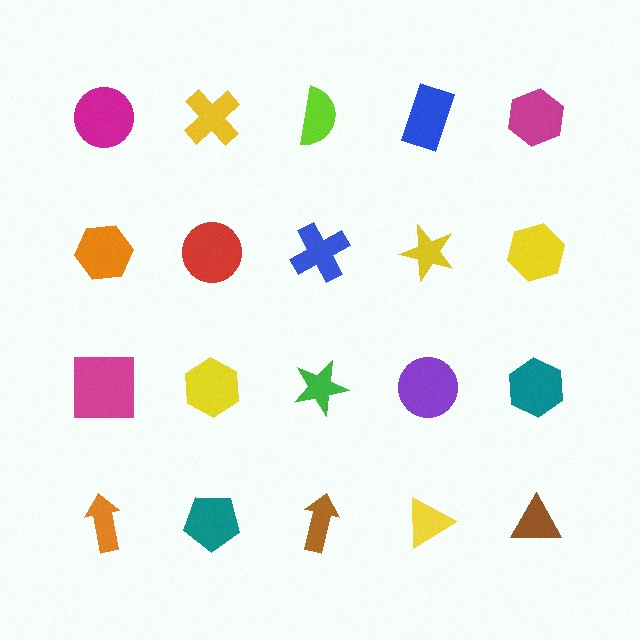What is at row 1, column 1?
A magenta circle.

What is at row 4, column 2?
A teal pentagon.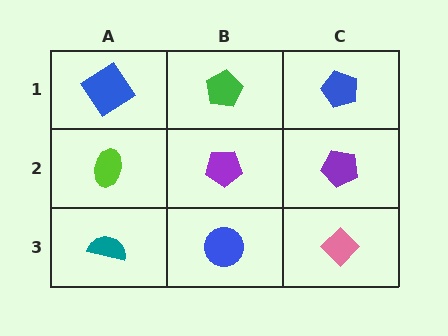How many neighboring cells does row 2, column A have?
3.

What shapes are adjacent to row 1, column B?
A purple pentagon (row 2, column B), a blue diamond (row 1, column A), a blue pentagon (row 1, column C).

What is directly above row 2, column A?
A blue diamond.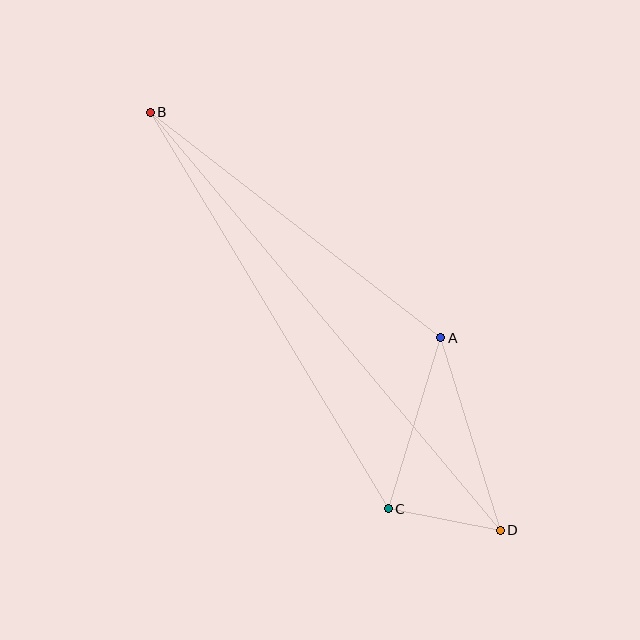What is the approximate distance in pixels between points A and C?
The distance between A and C is approximately 179 pixels.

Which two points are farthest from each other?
Points B and D are farthest from each other.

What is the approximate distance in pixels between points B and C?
The distance between B and C is approximately 463 pixels.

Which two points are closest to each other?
Points C and D are closest to each other.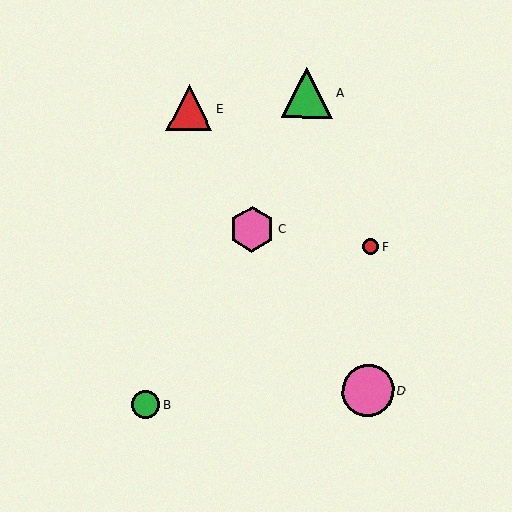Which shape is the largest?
The green triangle (labeled A) is the largest.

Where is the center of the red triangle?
The center of the red triangle is at (189, 108).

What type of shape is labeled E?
Shape E is a red triangle.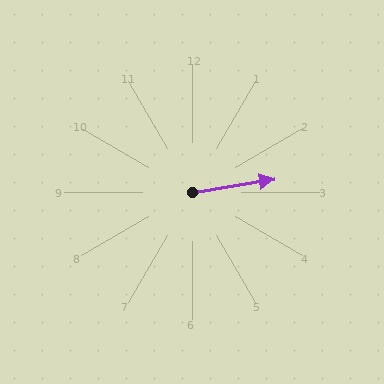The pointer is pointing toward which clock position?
Roughly 3 o'clock.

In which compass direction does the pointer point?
East.